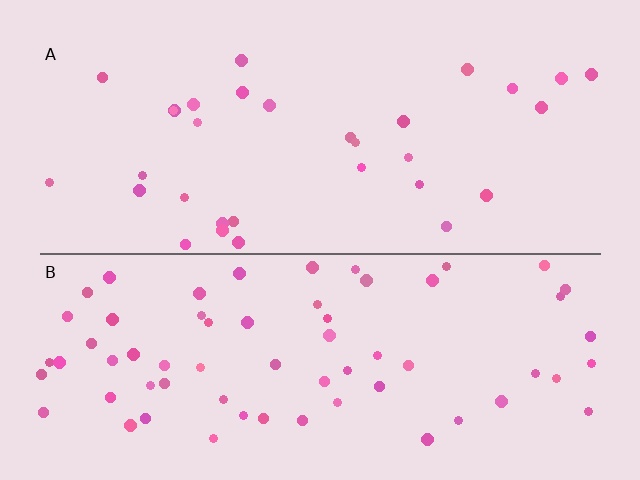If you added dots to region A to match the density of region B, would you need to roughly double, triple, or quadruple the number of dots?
Approximately double.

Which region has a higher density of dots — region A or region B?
B (the bottom).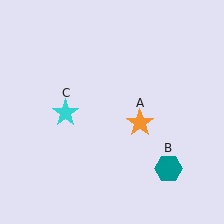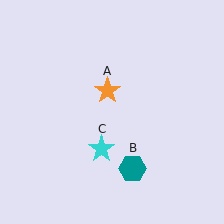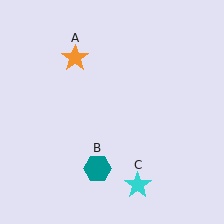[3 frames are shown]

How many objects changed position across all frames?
3 objects changed position: orange star (object A), teal hexagon (object B), cyan star (object C).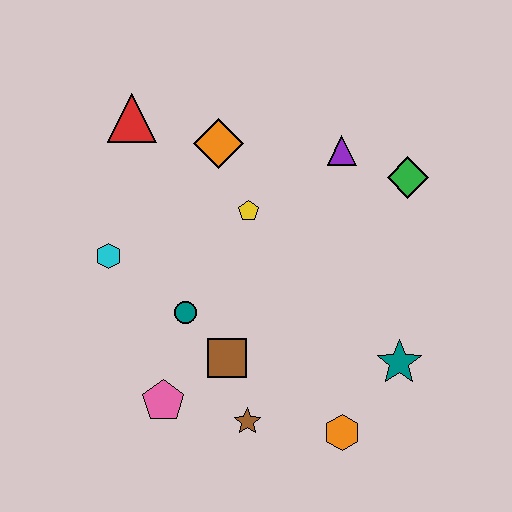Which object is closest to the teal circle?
The brown square is closest to the teal circle.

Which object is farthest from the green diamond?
The pink pentagon is farthest from the green diamond.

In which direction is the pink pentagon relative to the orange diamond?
The pink pentagon is below the orange diamond.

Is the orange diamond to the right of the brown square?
No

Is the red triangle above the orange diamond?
Yes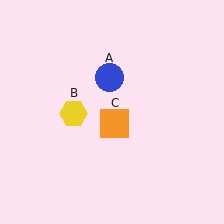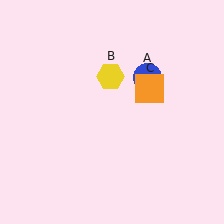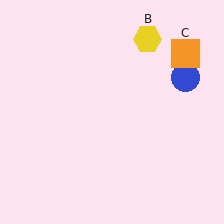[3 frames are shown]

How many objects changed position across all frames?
3 objects changed position: blue circle (object A), yellow hexagon (object B), orange square (object C).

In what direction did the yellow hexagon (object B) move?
The yellow hexagon (object B) moved up and to the right.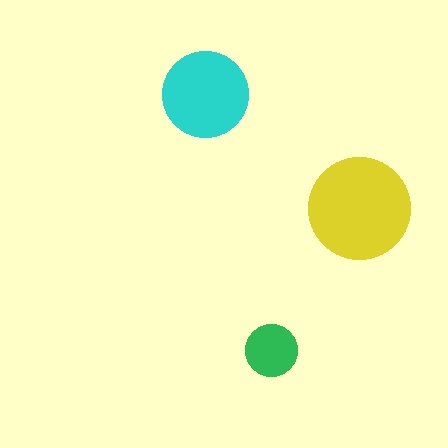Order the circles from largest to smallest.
the yellow one, the cyan one, the green one.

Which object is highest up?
The cyan circle is topmost.